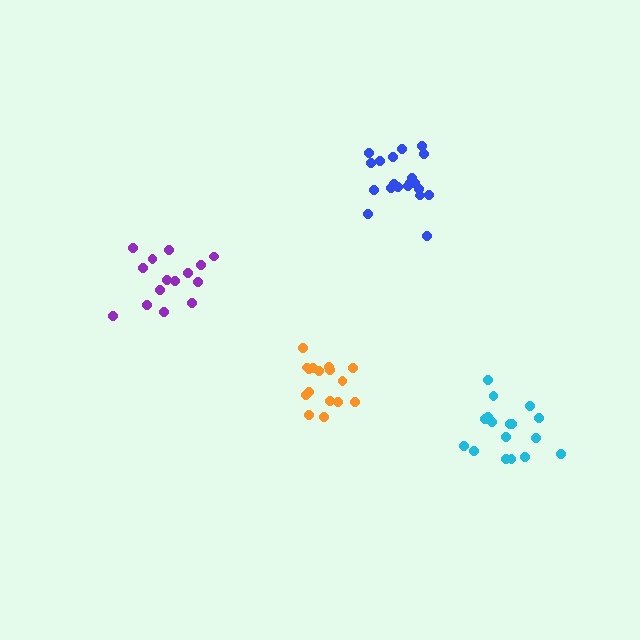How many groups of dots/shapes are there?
There are 4 groups.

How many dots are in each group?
Group 1: 16 dots, Group 2: 20 dots, Group 3: 17 dots, Group 4: 15 dots (68 total).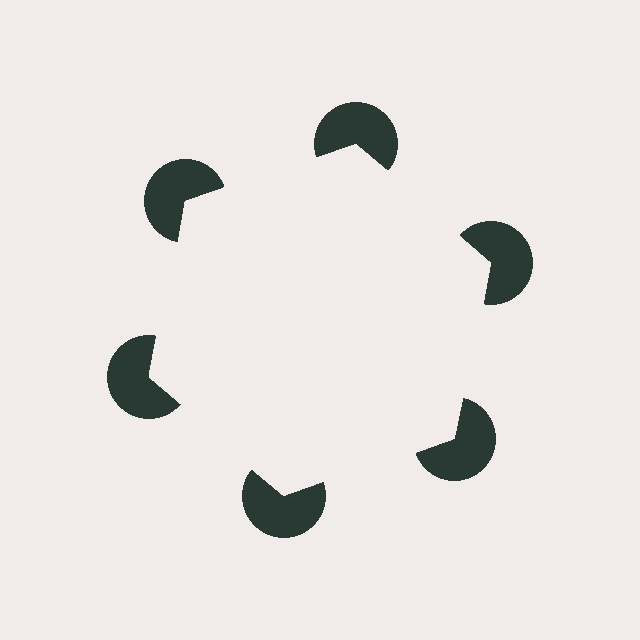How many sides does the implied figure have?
6 sides.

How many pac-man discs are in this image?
There are 6 — one at each vertex of the illusory hexagon.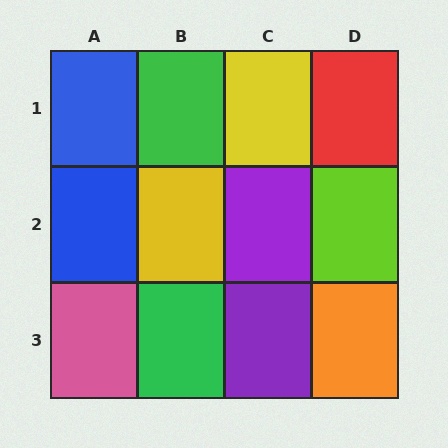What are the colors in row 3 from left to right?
Pink, green, purple, orange.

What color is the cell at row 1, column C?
Yellow.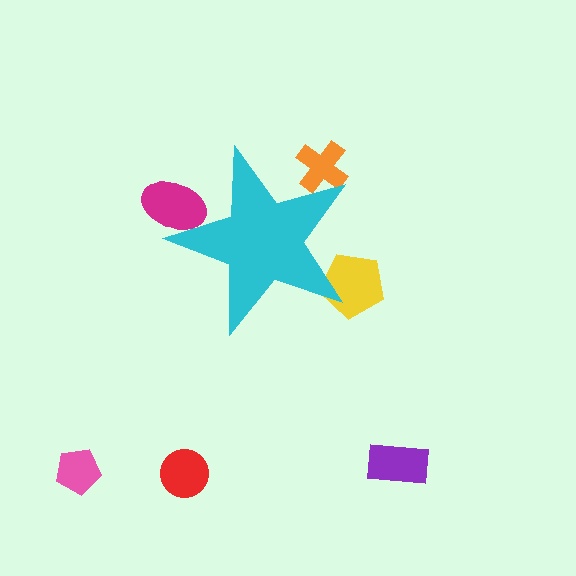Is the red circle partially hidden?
No, the red circle is fully visible.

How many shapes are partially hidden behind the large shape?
3 shapes are partially hidden.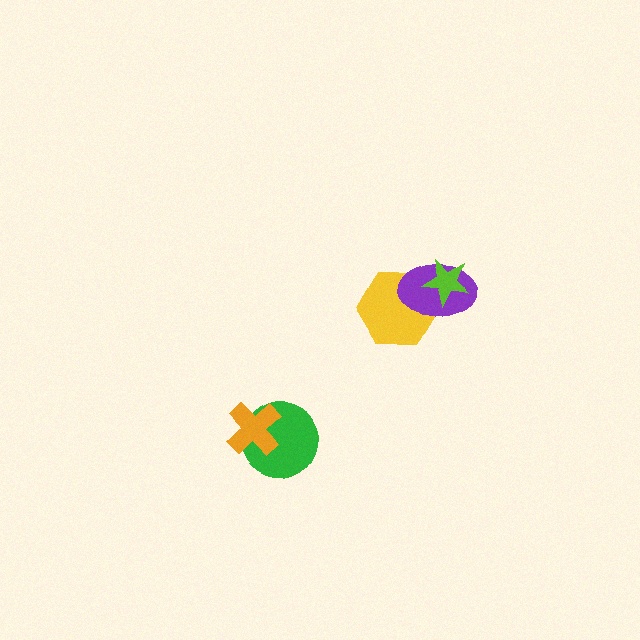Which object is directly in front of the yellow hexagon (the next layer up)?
The purple ellipse is directly in front of the yellow hexagon.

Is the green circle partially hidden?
Yes, it is partially covered by another shape.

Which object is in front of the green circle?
The orange cross is in front of the green circle.